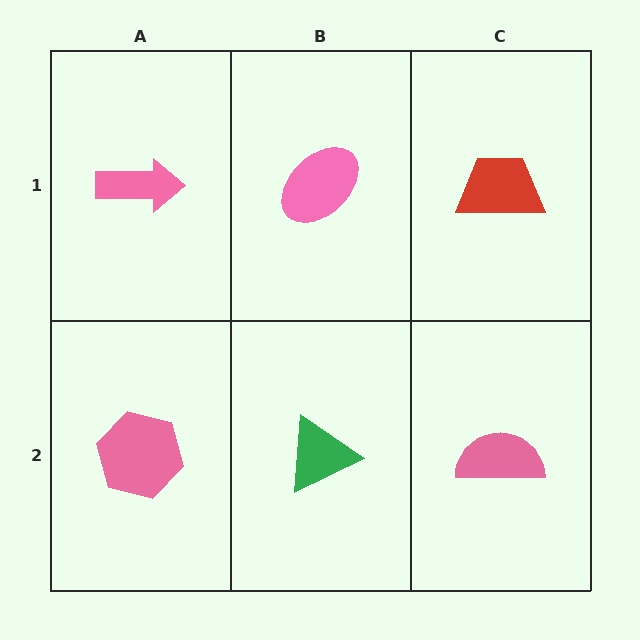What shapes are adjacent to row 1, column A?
A pink hexagon (row 2, column A), a pink ellipse (row 1, column B).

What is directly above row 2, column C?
A red trapezoid.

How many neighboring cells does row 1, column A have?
2.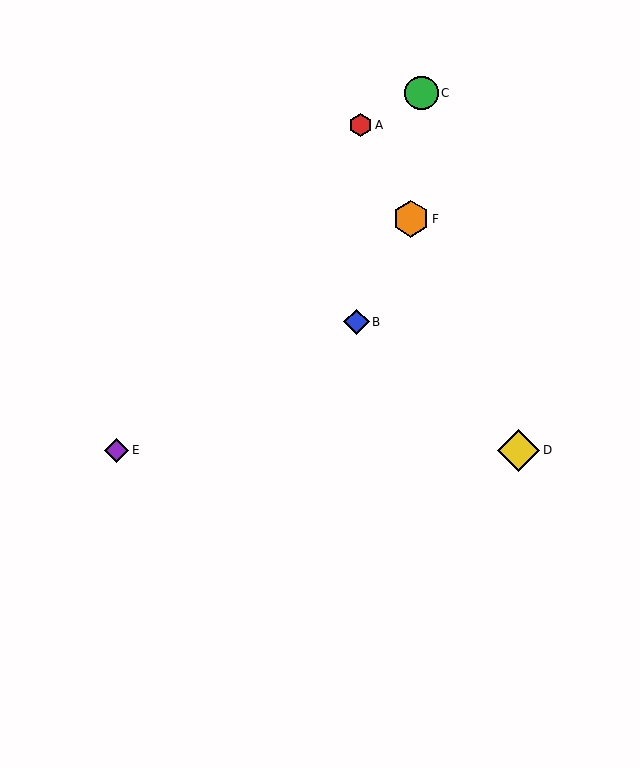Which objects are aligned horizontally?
Objects D, E are aligned horizontally.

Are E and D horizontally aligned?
Yes, both are at y≈450.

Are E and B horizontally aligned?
No, E is at y≈450 and B is at y≈322.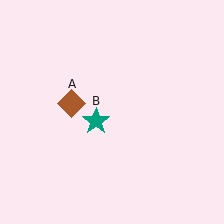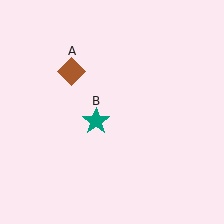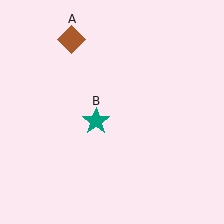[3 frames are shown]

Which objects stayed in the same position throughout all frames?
Teal star (object B) remained stationary.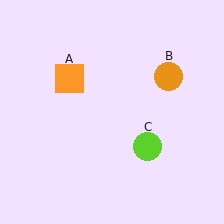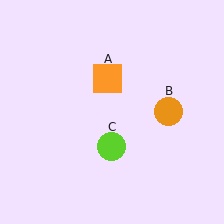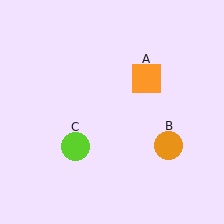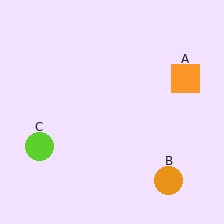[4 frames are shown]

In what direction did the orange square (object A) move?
The orange square (object A) moved right.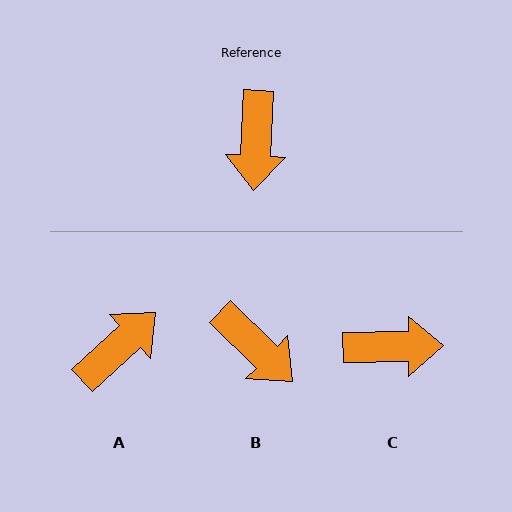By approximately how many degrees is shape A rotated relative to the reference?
Approximately 136 degrees counter-clockwise.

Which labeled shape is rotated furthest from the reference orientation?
A, about 136 degrees away.